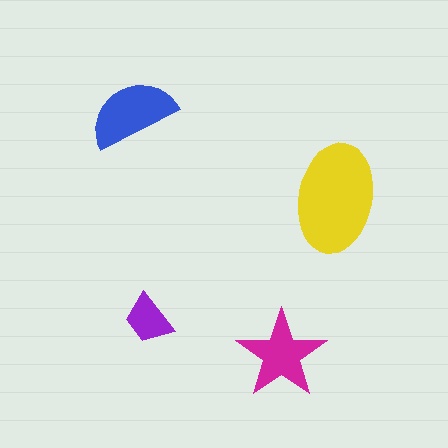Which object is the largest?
The yellow ellipse.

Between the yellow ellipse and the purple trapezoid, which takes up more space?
The yellow ellipse.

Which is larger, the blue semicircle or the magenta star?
The blue semicircle.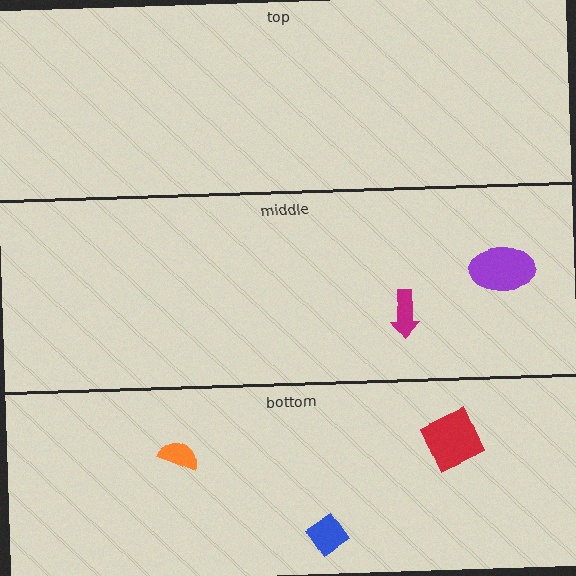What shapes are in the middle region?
The purple ellipse, the magenta arrow.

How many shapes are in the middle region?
2.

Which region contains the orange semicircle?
The bottom region.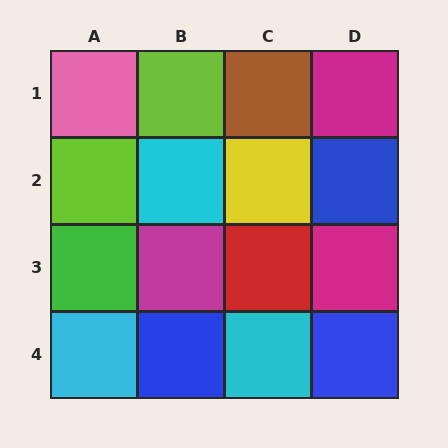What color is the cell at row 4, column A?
Cyan.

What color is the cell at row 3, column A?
Green.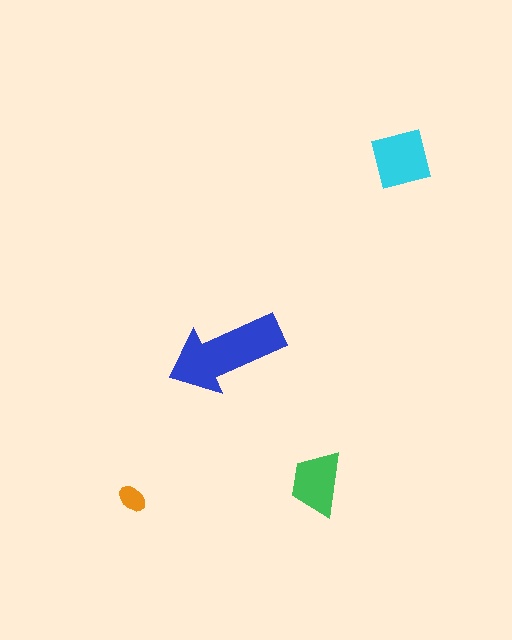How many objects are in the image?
There are 4 objects in the image.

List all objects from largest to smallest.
The blue arrow, the cyan square, the green trapezoid, the orange ellipse.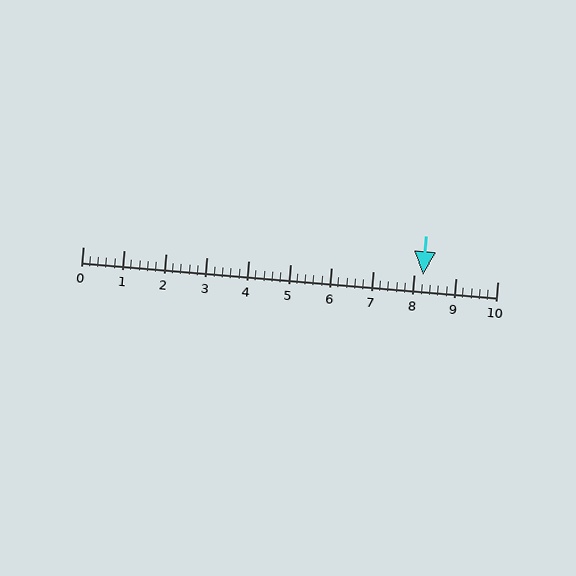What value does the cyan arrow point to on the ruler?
The cyan arrow points to approximately 8.2.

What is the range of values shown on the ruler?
The ruler shows values from 0 to 10.